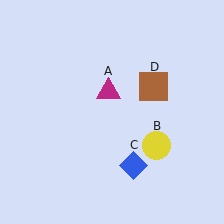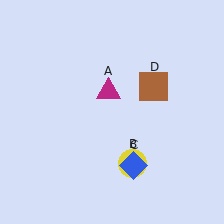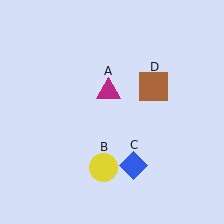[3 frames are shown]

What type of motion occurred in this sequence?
The yellow circle (object B) rotated clockwise around the center of the scene.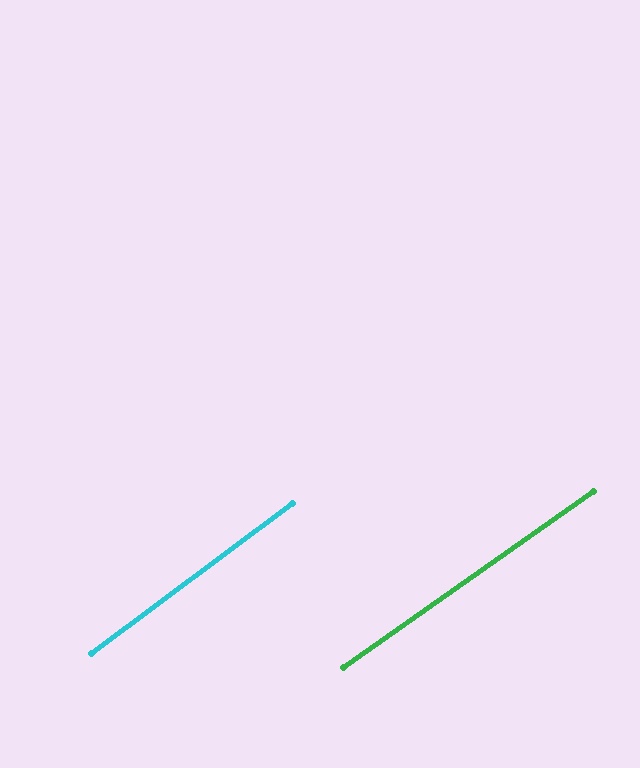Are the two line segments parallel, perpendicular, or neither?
Parallel — their directions differ by only 1.4°.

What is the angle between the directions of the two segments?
Approximately 1 degree.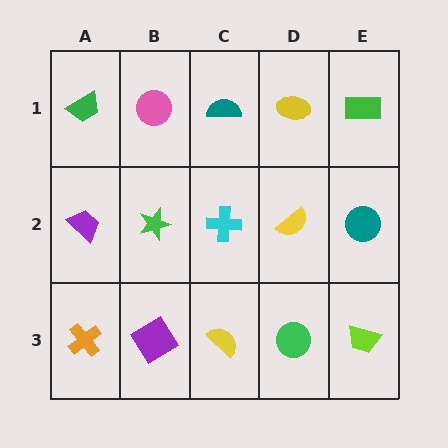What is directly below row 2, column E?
A lime trapezoid.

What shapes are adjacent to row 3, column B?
A green star (row 2, column B), an orange cross (row 3, column A), a yellow semicircle (row 3, column C).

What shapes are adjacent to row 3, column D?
A yellow semicircle (row 2, column D), a yellow semicircle (row 3, column C), a lime trapezoid (row 3, column E).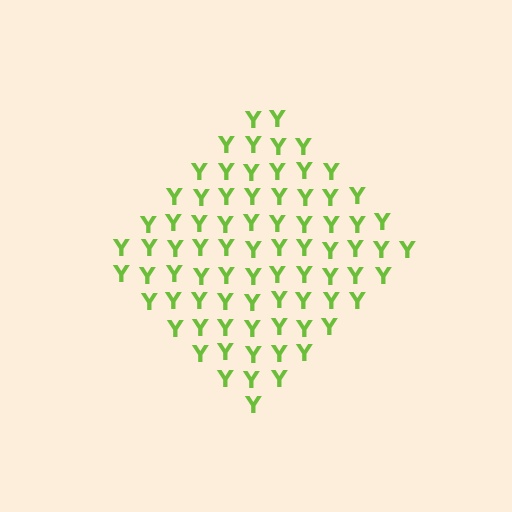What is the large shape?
The large shape is a diamond.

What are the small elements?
The small elements are letter Y's.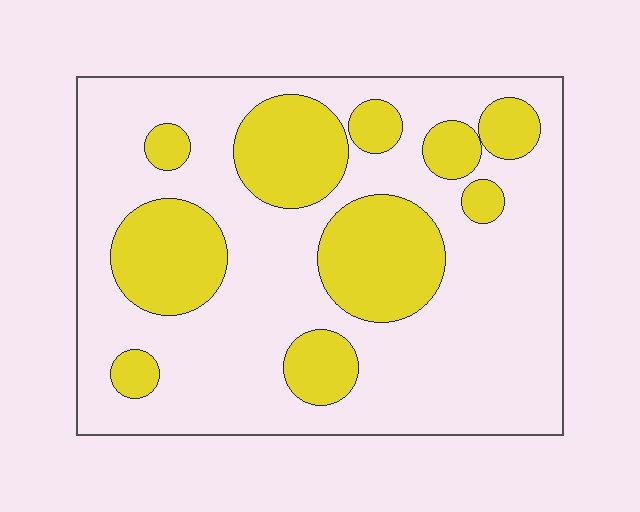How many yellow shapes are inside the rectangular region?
10.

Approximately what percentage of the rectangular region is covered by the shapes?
Approximately 30%.